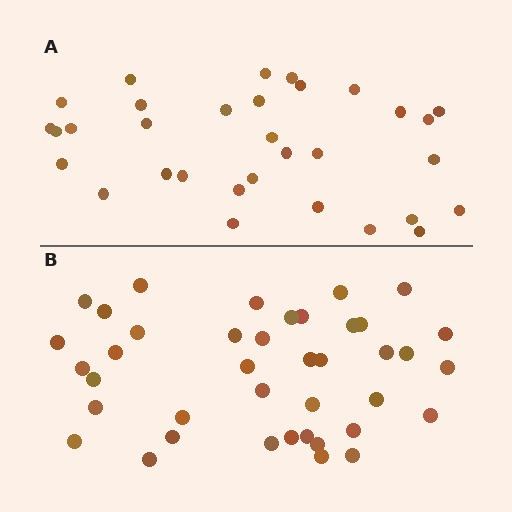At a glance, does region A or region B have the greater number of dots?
Region B (the bottom region) has more dots.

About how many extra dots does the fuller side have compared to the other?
Region B has roughly 8 or so more dots than region A.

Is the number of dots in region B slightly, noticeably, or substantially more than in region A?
Region B has noticeably more, but not dramatically so. The ratio is roughly 1.2 to 1.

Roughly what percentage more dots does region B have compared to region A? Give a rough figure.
About 25% more.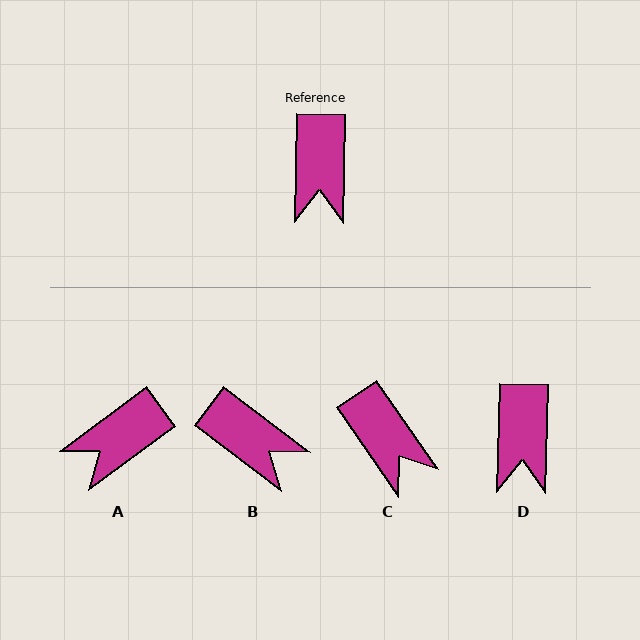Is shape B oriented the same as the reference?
No, it is off by about 54 degrees.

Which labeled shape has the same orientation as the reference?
D.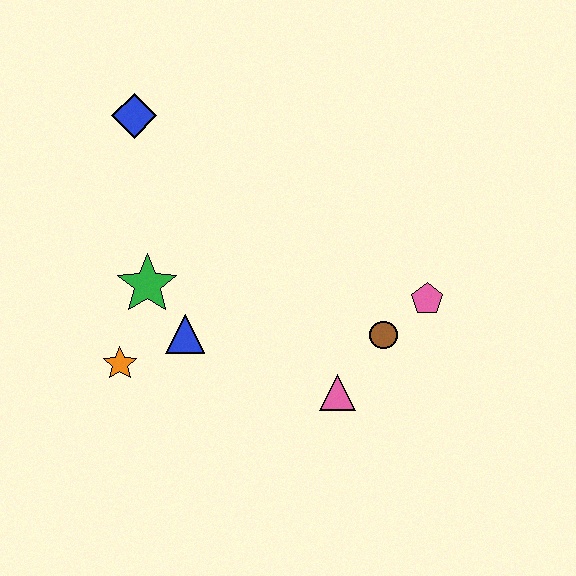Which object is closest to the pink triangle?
The brown circle is closest to the pink triangle.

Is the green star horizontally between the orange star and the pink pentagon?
Yes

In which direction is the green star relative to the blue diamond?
The green star is below the blue diamond.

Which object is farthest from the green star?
The pink pentagon is farthest from the green star.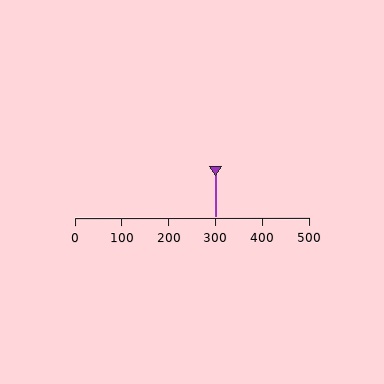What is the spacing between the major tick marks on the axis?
The major ticks are spaced 100 apart.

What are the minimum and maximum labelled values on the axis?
The axis runs from 0 to 500.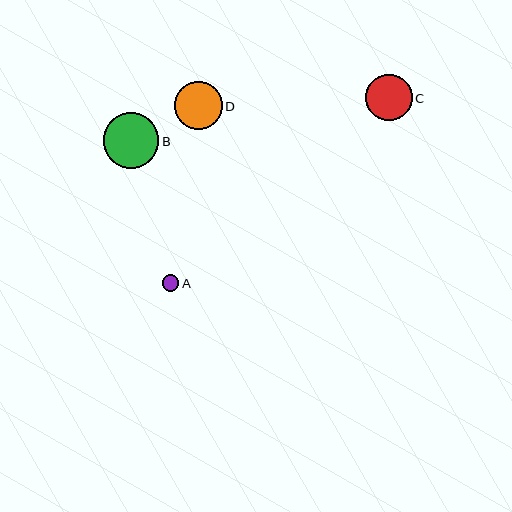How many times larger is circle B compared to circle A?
Circle B is approximately 3.4 times the size of circle A.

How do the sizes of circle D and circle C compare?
Circle D and circle C are approximately the same size.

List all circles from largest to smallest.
From largest to smallest: B, D, C, A.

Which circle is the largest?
Circle B is the largest with a size of approximately 56 pixels.